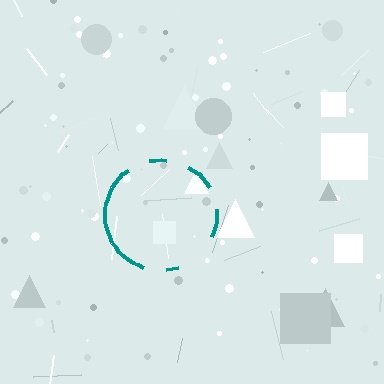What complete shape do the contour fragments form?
The contour fragments form a circle.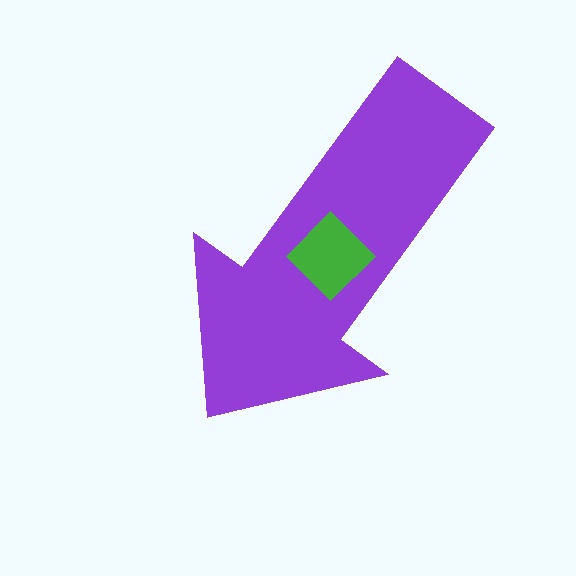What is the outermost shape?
The purple arrow.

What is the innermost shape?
The green diamond.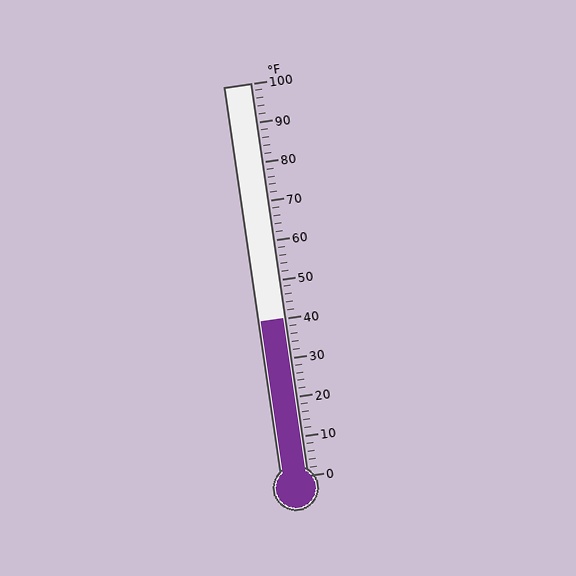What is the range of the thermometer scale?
The thermometer scale ranges from 0°F to 100°F.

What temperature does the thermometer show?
The thermometer shows approximately 40°F.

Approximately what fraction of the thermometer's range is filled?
The thermometer is filled to approximately 40% of its range.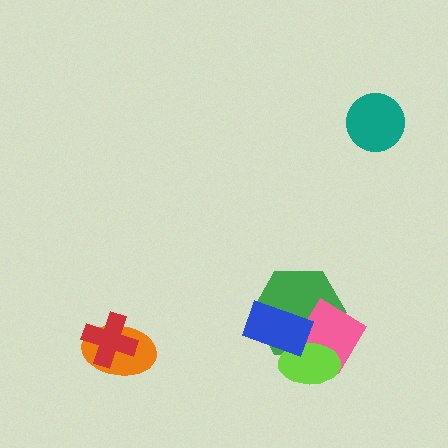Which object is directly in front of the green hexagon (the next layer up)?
The pink diamond is directly in front of the green hexagon.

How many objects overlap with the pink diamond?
3 objects overlap with the pink diamond.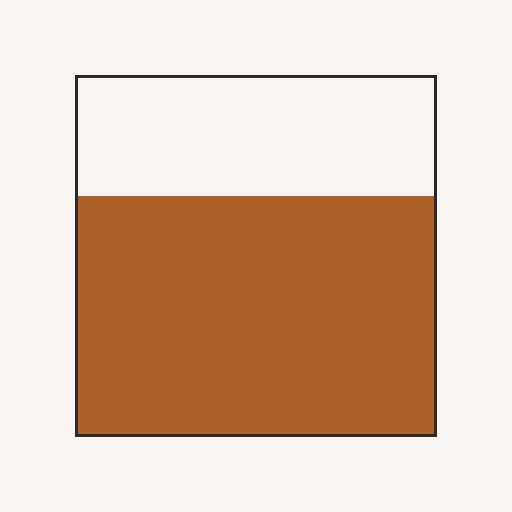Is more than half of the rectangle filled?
Yes.